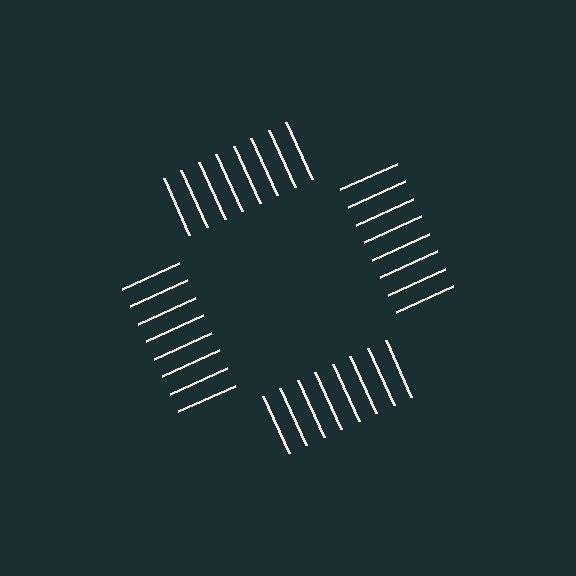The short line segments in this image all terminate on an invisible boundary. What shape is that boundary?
An illusory square — the line segments terminate on its edges but no continuous stroke is drawn.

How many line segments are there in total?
32 — 8 along each of the 4 edges.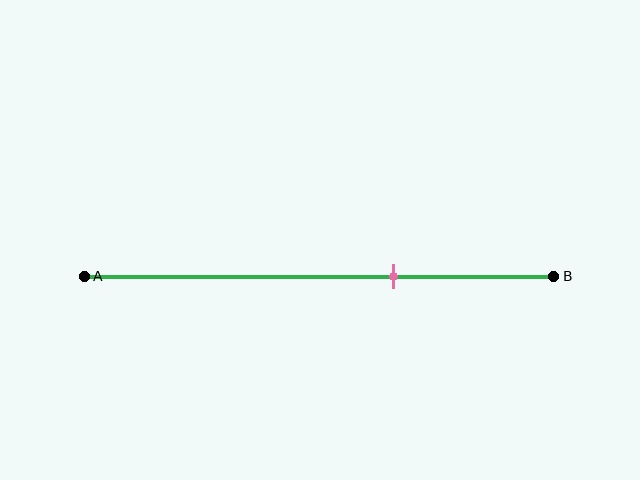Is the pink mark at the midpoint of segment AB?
No, the mark is at about 65% from A, not at the 50% midpoint.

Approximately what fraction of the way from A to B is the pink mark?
The pink mark is approximately 65% of the way from A to B.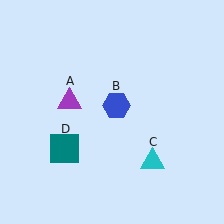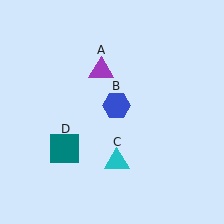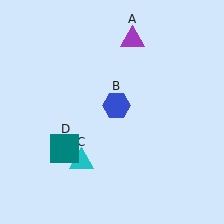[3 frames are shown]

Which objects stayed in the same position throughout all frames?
Blue hexagon (object B) and teal square (object D) remained stationary.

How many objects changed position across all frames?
2 objects changed position: purple triangle (object A), cyan triangle (object C).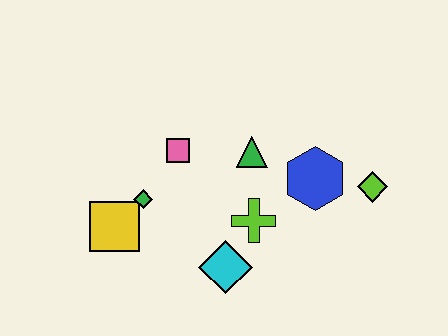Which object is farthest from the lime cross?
The yellow square is farthest from the lime cross.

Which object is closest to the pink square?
The green diamond is closest to the pink square.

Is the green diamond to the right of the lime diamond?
No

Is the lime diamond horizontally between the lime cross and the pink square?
No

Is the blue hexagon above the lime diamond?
Yes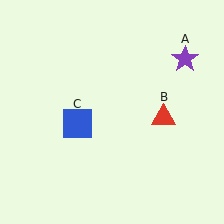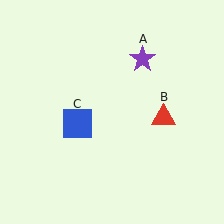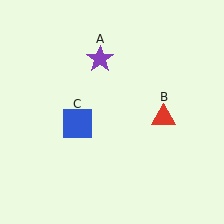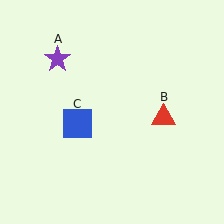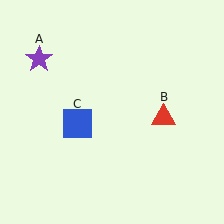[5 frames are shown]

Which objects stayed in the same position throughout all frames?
Red triangle (object B) and blue square (object C) remained stationary.